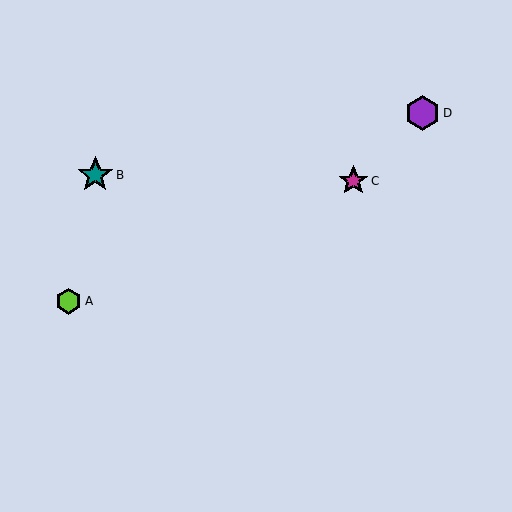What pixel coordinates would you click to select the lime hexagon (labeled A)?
Click at (69, 301) to select the lime hexagon A.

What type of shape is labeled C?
Shape C is a magenta star.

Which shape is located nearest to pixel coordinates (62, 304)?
The lime hexagon (labeled A) at (69, 301) is nearest to that location.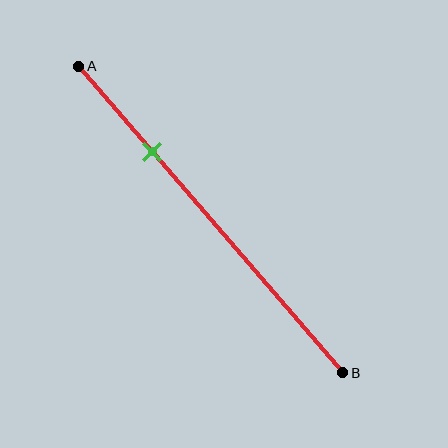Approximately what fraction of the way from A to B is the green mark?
The green mark is approximately 30% of the way from A to B.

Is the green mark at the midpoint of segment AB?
No, the mark is at about 30% from A, not at the 50% midpoint.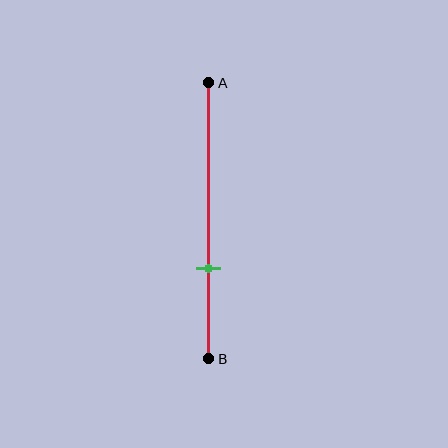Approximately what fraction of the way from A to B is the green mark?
The green mark is approximately 65% of the way from A to B.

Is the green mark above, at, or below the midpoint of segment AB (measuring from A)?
The green mark is below the midpoint of segment AB.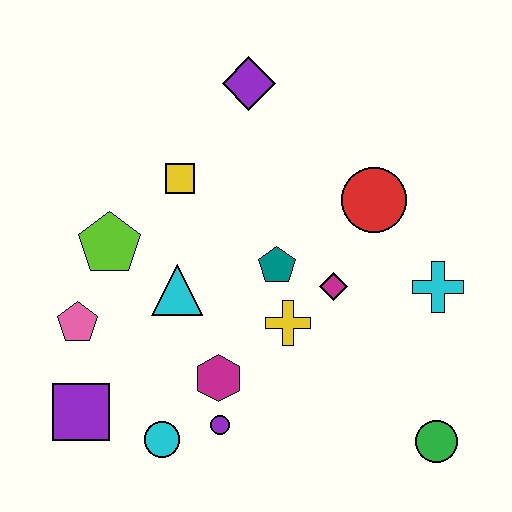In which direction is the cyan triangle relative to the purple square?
The cyan triangle is above the purple square.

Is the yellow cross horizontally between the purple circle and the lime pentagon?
No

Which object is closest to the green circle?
The cyan cross is closest to the green circle.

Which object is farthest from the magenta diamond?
The purple square is farthest from the magenta diamond.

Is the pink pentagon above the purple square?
Yes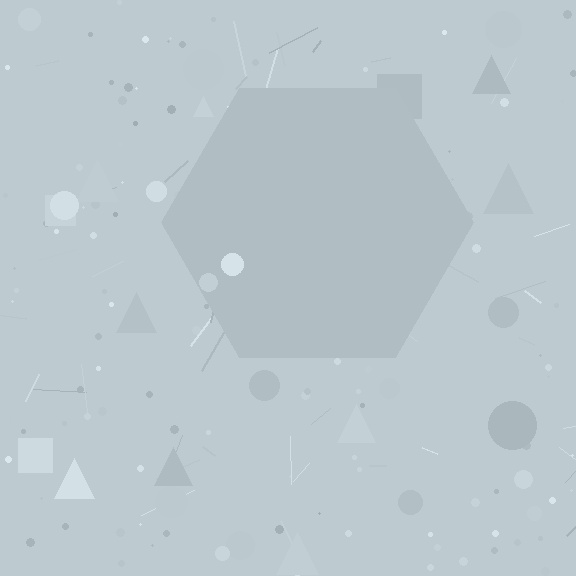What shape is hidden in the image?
A hexagon is hidden in the image.